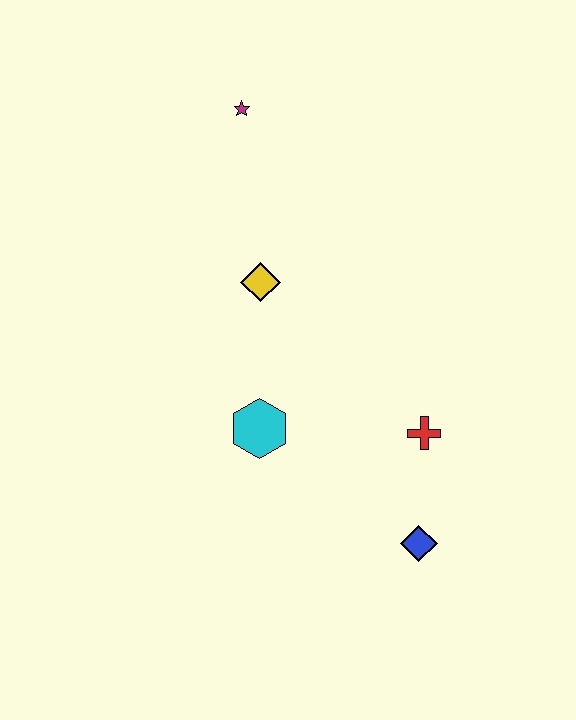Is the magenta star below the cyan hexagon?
No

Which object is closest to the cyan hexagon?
The yellow diamond is closest to the cyan hexagon.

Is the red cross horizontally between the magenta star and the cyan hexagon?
No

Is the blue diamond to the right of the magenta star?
Yes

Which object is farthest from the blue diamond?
The magenta star is farthest from the blue diamond.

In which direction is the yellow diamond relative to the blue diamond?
The yellow diamond is above the blue diamond.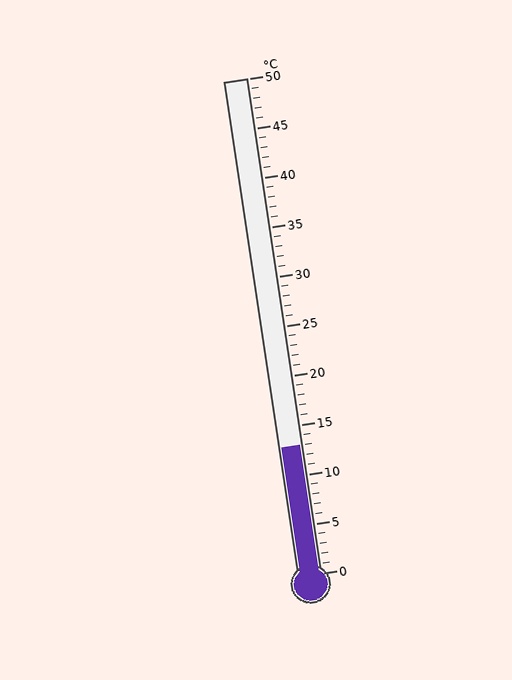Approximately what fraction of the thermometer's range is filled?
The thermometer is filled to approximately 25% of its range.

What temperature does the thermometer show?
The thermometer shows approximately 13°C.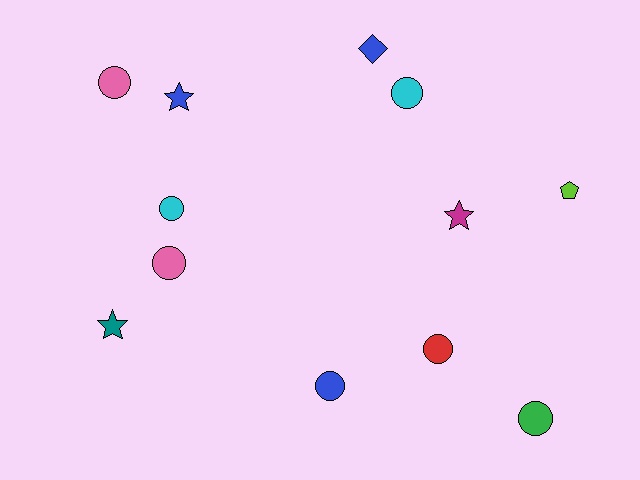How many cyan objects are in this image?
There are 2 cyan objects.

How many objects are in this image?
There are 12 objects.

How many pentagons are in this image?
There is 1 pentagon.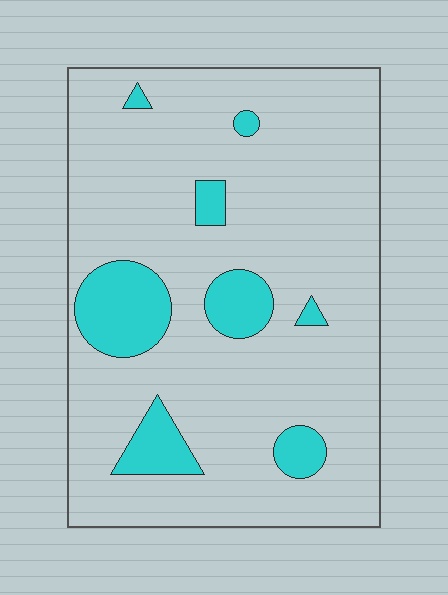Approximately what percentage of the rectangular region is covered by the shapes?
Approximately 15%.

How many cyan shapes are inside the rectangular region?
8.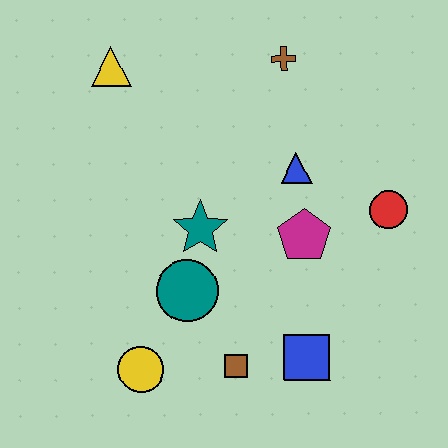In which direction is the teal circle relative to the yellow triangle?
The teal circle is below the yellow triangle.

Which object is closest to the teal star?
The teal circle is closest to the teal star.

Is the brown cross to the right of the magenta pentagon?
No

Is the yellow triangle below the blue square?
No